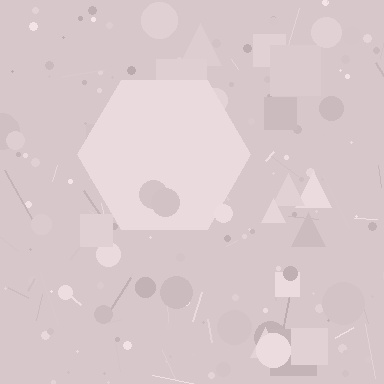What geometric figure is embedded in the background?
A hexagon is embedded in the background.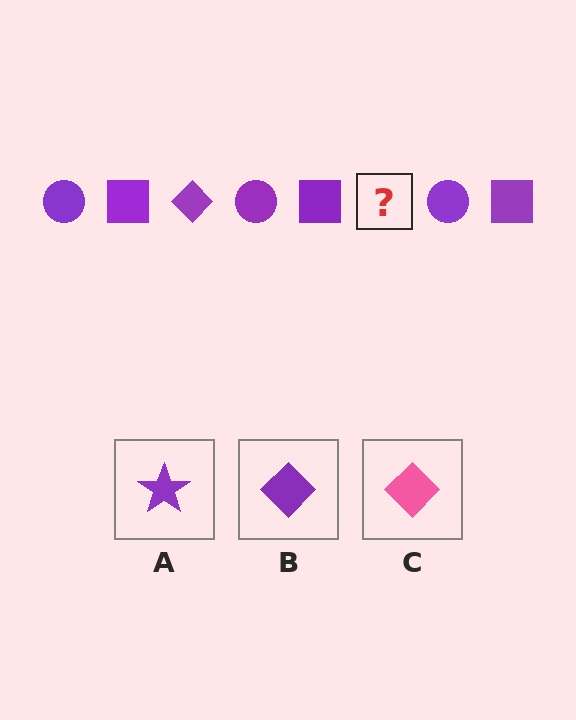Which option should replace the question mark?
Option B.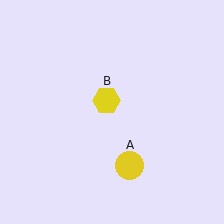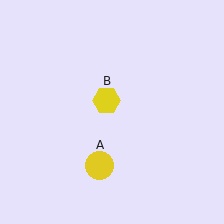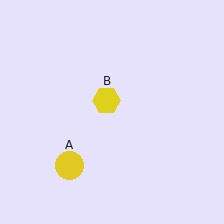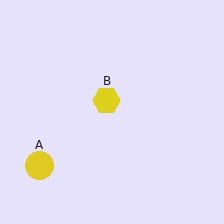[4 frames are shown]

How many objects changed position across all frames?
1 object changed position: yellow circle (object A).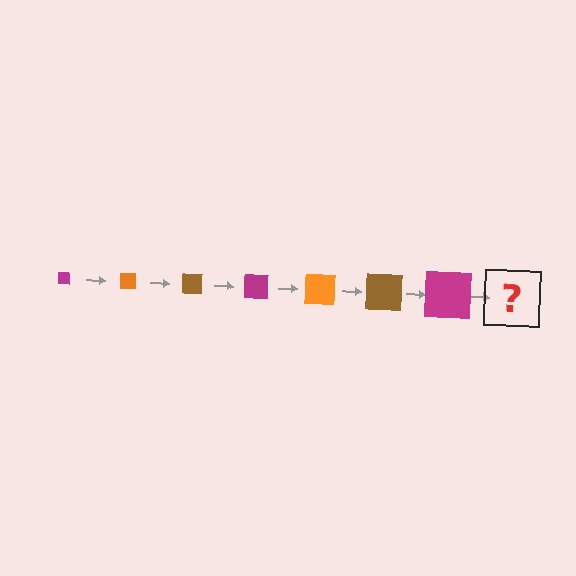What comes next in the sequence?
The next element should be an orange square, larger than the previous one.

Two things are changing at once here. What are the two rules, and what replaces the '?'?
The two rules are that the square grows larger each step and the color cycles through magenta, orange, and brown. The '?' should be an orange square, larger than the previous one.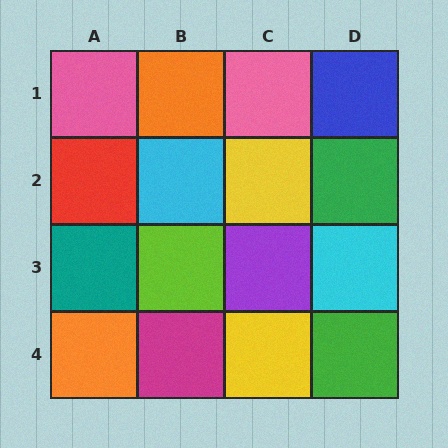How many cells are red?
1 cell is red.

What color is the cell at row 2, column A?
Red.